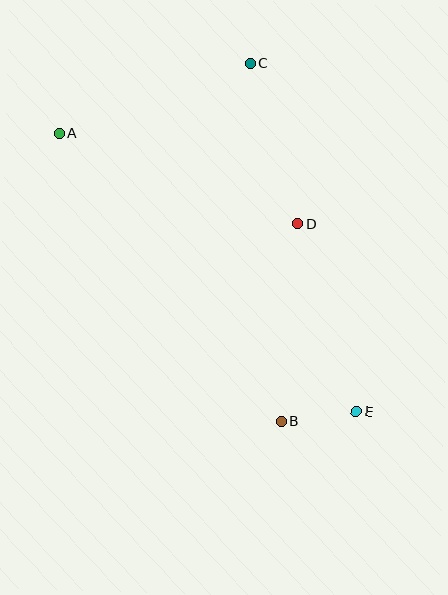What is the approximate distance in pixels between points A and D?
The distance between A and D is approximately 256 pixels.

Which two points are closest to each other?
Points B and E are closest to each other.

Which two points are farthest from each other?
Points A and E are farthest from each other.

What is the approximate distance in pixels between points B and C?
The distance between B and C is approximately 359 pixels.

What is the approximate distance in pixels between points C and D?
The distance between C and D is approximately 168 pixels.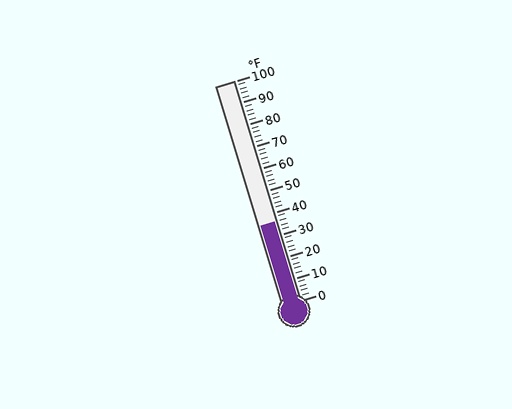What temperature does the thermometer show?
The thermometer shows approximately 36°F.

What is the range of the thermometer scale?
The thermometer scale ranges from 0°F to 100°F.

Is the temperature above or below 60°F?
The temperature is below 60°F.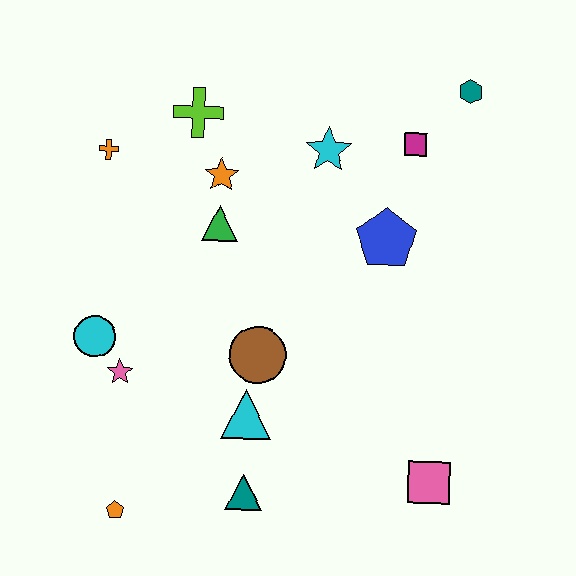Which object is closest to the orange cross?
The lime cross is closest to the orange cross.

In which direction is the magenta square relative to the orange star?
The magenta square is to the right of the orange star.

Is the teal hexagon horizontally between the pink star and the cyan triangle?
No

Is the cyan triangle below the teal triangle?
No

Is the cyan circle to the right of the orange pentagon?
No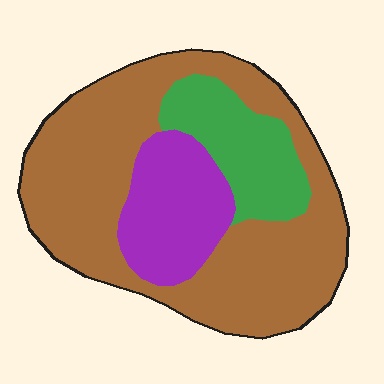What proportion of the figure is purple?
Purple takes up between a sixth and a third of the figure.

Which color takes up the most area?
Brown, at roughly 65%.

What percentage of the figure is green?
Green takes up about one sixth (1/6) of the figure.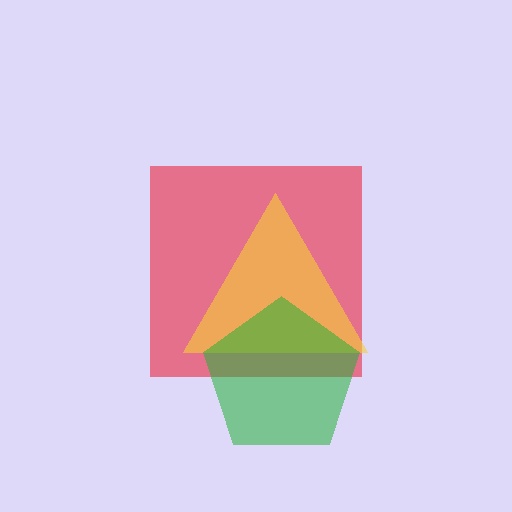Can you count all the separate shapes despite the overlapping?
Yes, there are 3 separate shapes.